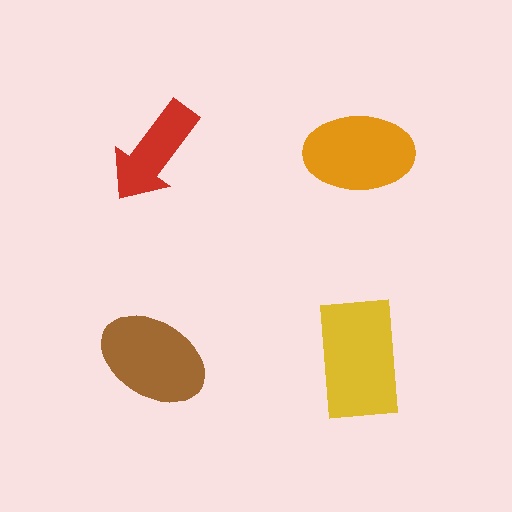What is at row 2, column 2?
A yellow rectangle.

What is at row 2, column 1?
A brown ellipse.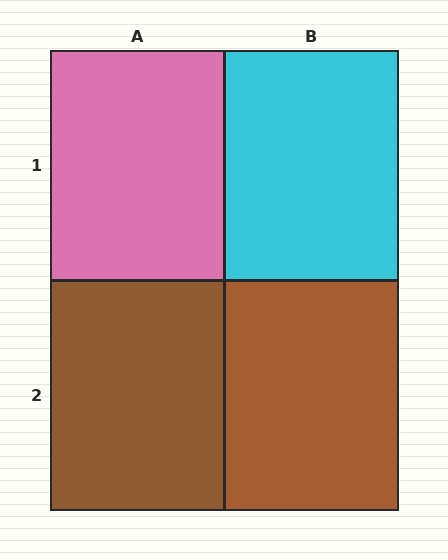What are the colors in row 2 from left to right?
Brown, brown.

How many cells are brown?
2 cells are brown.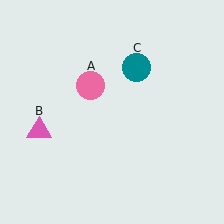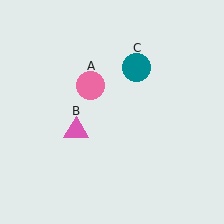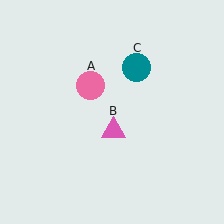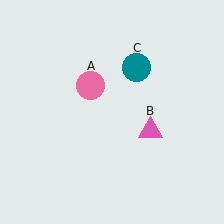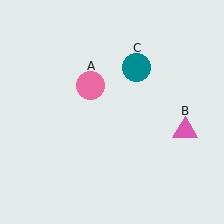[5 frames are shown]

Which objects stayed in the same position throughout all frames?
Pink circle (object A) and teal circle (object C) remained stationary.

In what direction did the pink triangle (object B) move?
The pink triangle (object B) moved right.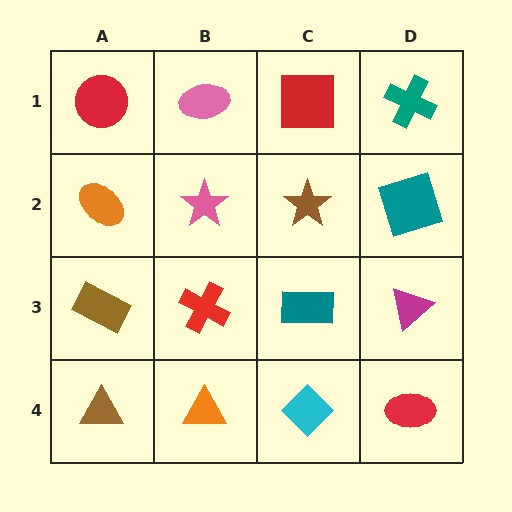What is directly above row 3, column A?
An orange ellipse.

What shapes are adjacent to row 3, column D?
A teal square (row 2, column D), a red ellipse (row 4, column D), a teal rectangle (row 3, column C).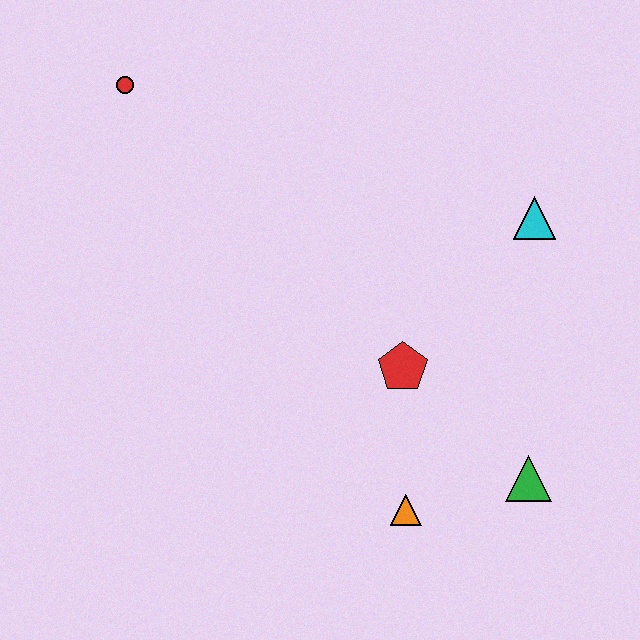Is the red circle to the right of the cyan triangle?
No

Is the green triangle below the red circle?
Yes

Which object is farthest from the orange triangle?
The red circle is farthest from the orange triangle.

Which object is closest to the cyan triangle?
The red pentagon is closest to the cyan triangle.